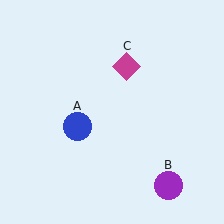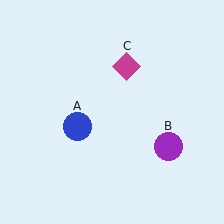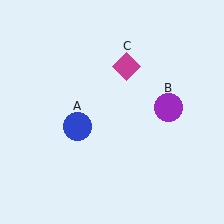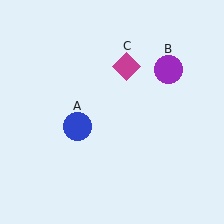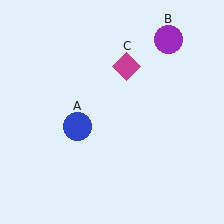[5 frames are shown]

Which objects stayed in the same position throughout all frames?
Blue circle (object A) and magenta diamond (object C) remained stationary.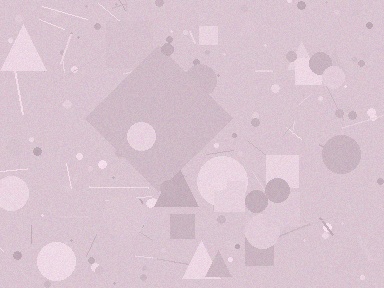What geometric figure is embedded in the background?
A diamond is embedded in the background.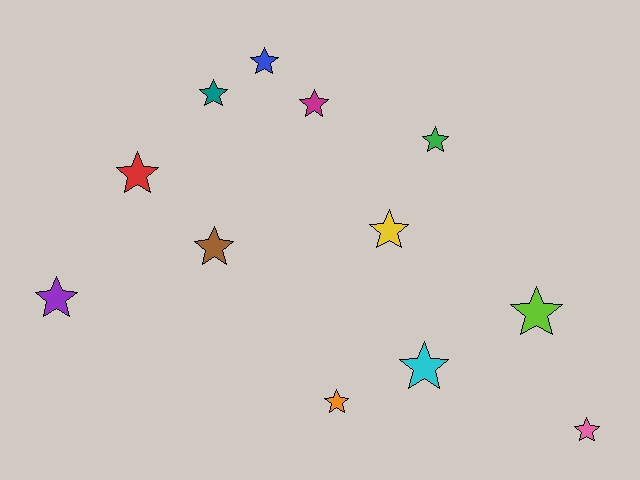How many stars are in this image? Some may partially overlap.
There are 12 stars.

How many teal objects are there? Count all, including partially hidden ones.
There is 1 teal object.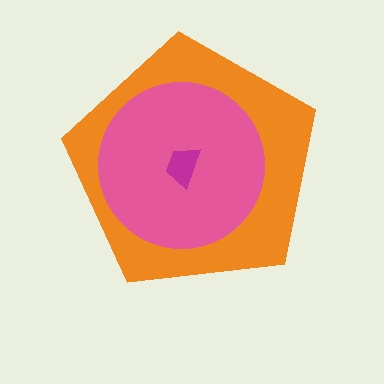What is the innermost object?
The magenta trapezoid.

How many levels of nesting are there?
3.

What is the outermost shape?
The orange pentagon.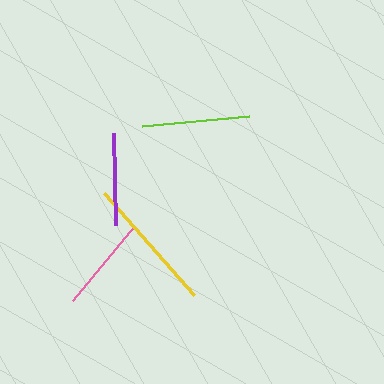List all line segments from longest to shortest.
From longest to shortest: yellow, lime, pink, purple.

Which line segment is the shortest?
The purple line is the shortest at approximately 92 pixels.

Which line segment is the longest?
The yellow line is the longest at approximately 136 pixels.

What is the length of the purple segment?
The purple segment is approximately 92 pixels long.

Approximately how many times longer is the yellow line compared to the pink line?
The yellow line is approximately 1.4 times the length of the pink line.